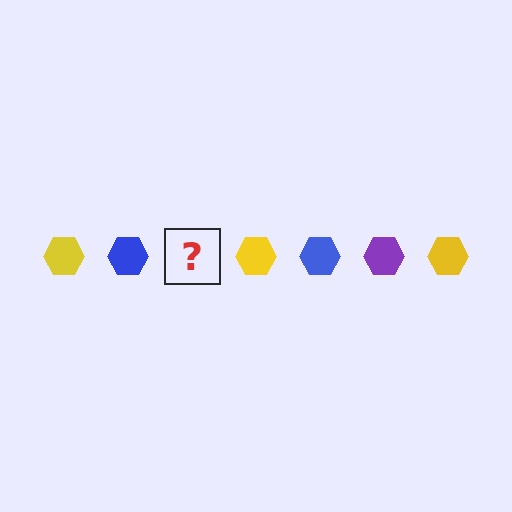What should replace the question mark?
The question mark should be replaced with a purple hexagon.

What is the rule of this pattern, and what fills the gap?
The rule is that the pattern cycles through yellow, blue, purple hexagons. The gap should be filled with a purple hexagon.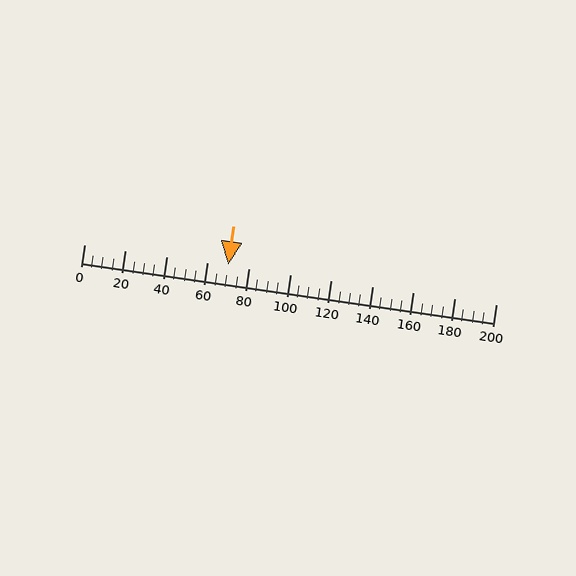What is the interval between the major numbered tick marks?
The major tick marks are spaced 20 units apart.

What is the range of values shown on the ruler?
The ruler shows values from 0 to 200.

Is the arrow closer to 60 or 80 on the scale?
The arrow is closer to 80.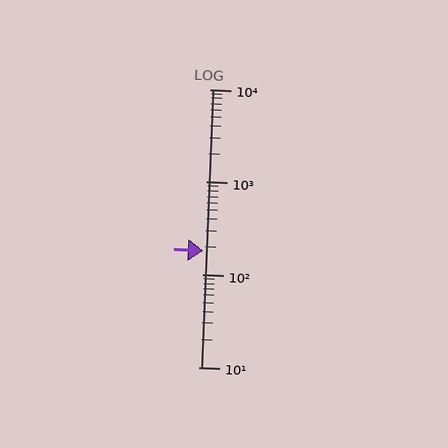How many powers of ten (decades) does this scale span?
The scale spans 3 decades, from 10 to 10000.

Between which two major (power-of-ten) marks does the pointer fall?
The pointer is between 100 and 1000.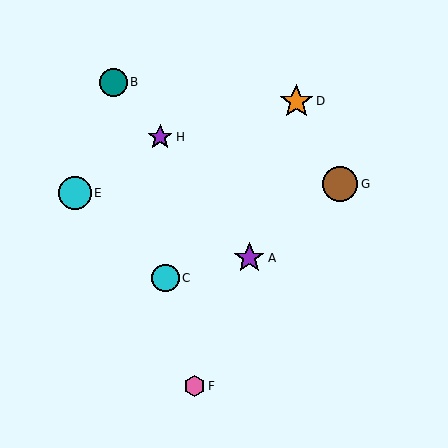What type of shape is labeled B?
Shape B is a teal circle.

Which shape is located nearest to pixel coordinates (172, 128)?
The purple star (labeled H) at (160, 137) is nearest to that location.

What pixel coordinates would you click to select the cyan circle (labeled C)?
Click at (165, 278) to select the cyan circle C.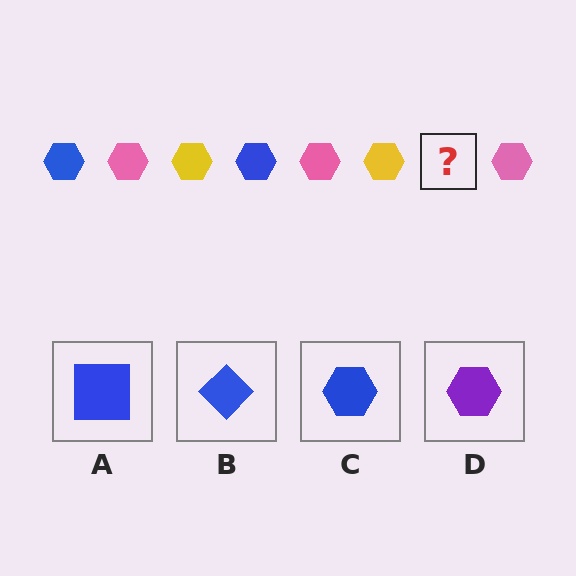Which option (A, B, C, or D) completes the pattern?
C.